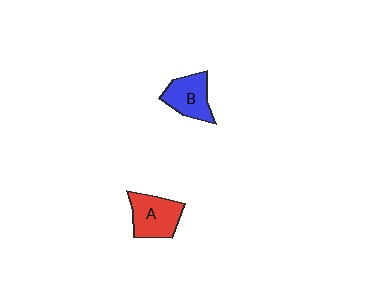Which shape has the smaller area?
Shape B (blue).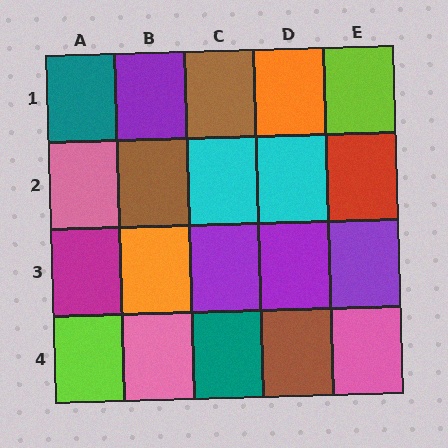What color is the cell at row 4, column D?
Brown.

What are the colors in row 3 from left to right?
Magenta, orange, purple, purple, purple.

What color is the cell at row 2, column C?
Cyan.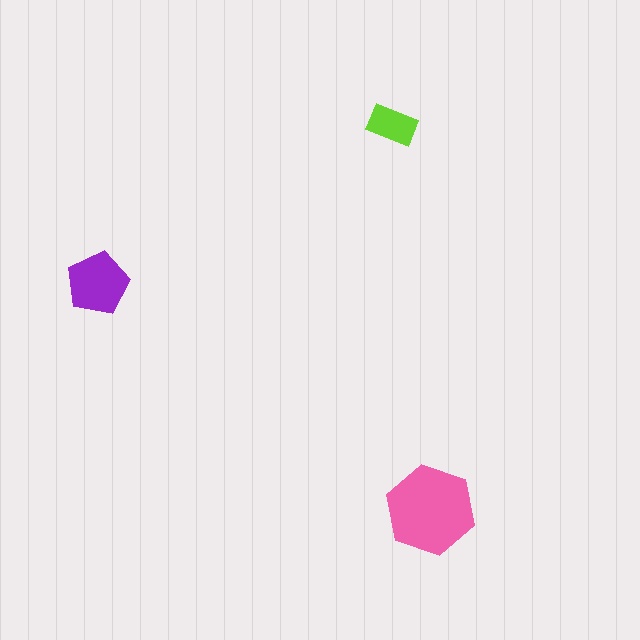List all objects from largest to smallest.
The pink hexagon, the purple pentagon, the lime rectangle.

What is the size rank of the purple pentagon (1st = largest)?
2nd.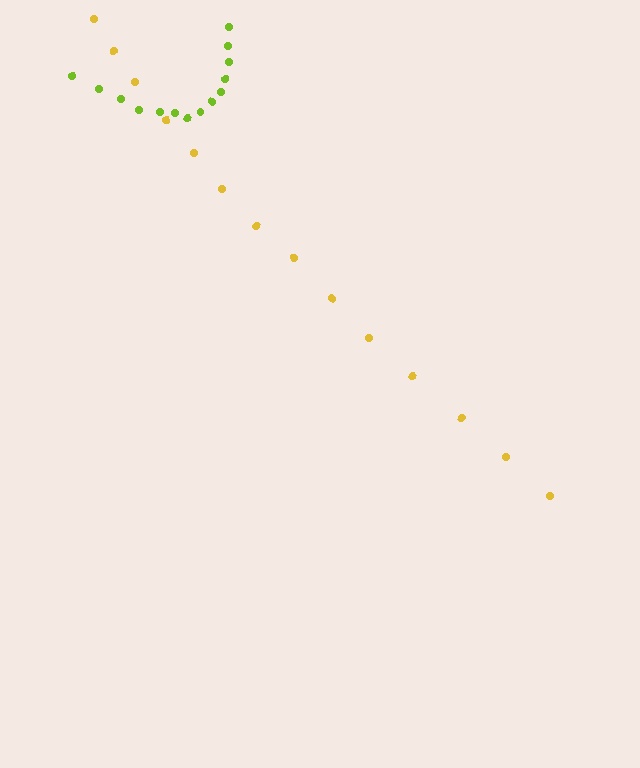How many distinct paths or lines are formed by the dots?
There are 2 distinct paths.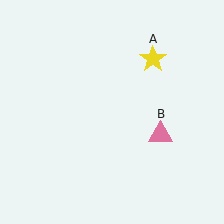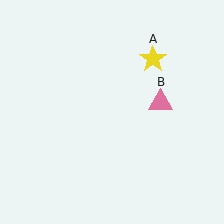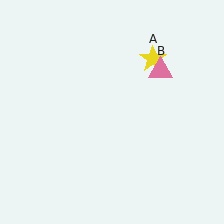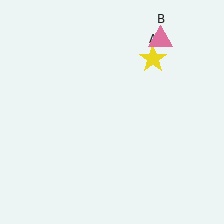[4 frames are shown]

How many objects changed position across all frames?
1 object changed position: pink triangle (object B).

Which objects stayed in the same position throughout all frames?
Yellow star (object A) remained stationary.